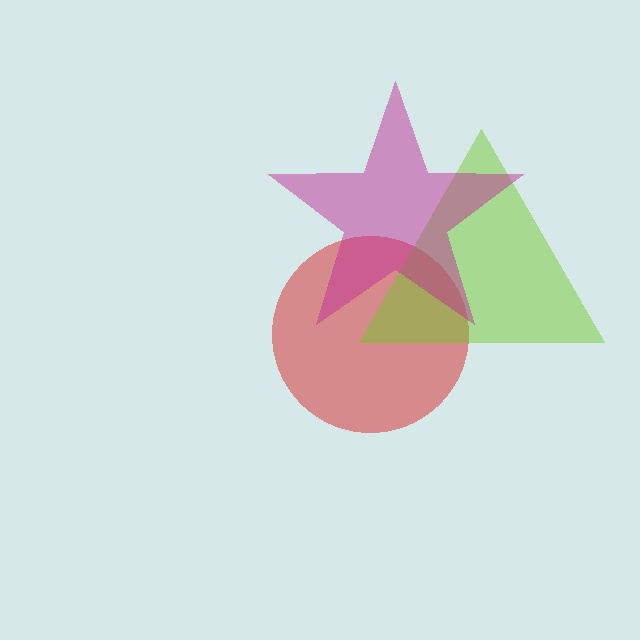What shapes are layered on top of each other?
The layered shapes are: a red circle, a lime triangle, a magenta star.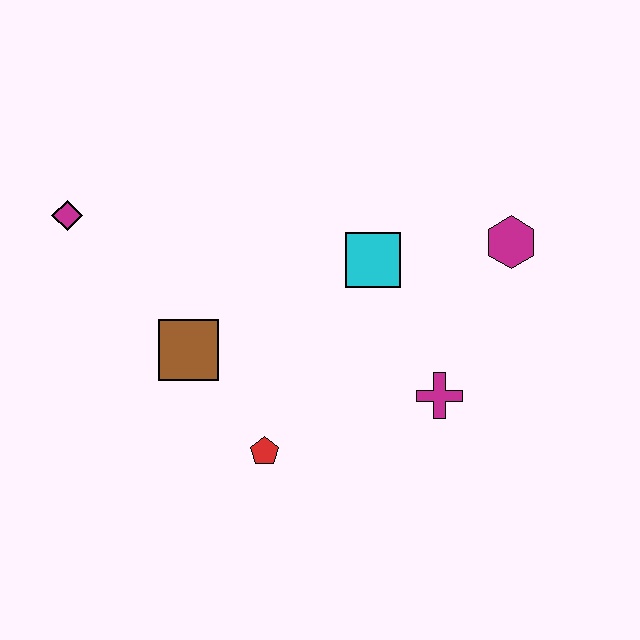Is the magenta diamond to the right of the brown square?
No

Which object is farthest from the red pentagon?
The magenta hexagon is farthest from the red pentagon.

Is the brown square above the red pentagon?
Yes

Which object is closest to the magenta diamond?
The brown square is closest to the magenta diamond.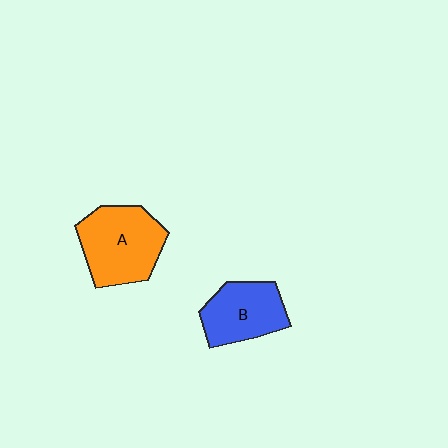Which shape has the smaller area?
Shape B (blue).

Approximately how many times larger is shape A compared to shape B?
Approximately 1.3 times.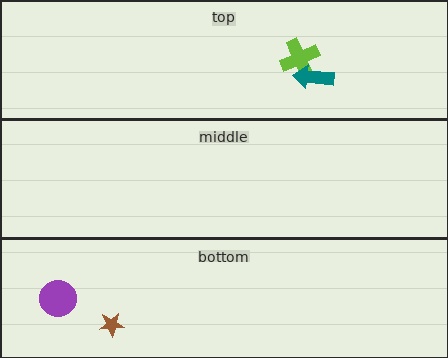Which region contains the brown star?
The bottom region.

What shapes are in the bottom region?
The brown star, the purple circle.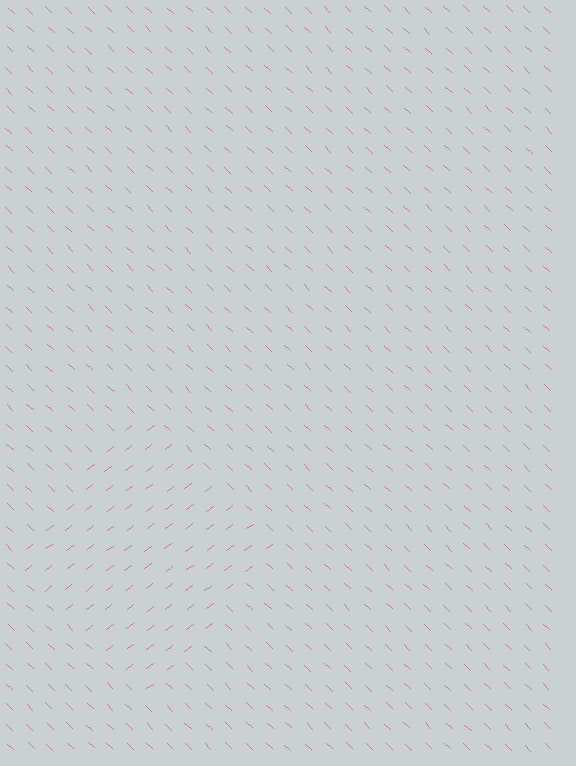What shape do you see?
I see a diamond.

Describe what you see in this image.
The image is filled with small pink line segments. A diamond region in the image has lines oriented differently from the surrounding lines, creating a visible texture boundary.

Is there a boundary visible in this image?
Yes, there is a texture boundary formed by a change in line orientation.